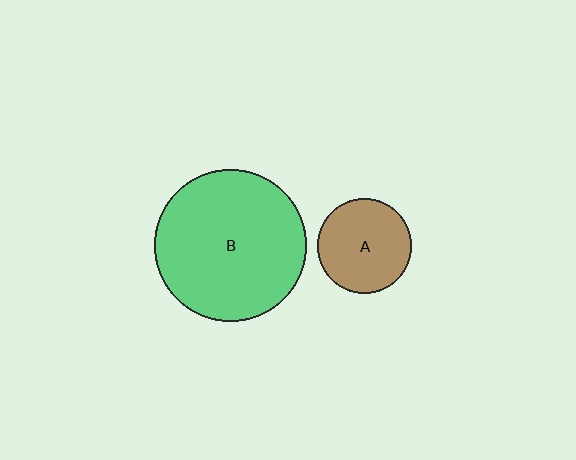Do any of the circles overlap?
No, none of the circles overlap.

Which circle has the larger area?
Circle B (green).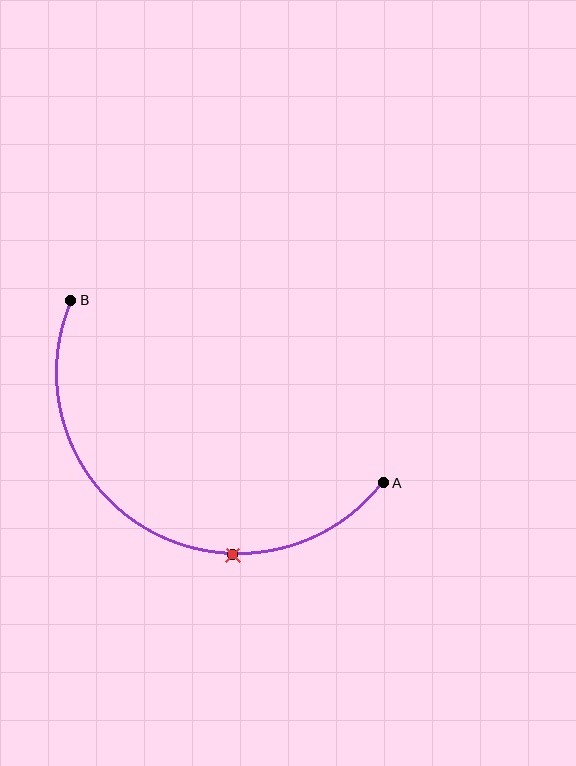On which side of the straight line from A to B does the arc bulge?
The arc bulges below the straight line connecting A and B.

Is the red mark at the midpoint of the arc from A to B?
No. The red mark lies on the arc but is closer to endpoint A. The arc midpoint would be at the point on the curve equidistant along the arc from both A and B.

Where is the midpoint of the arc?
The arc midpoint is the point on the curve farthest from the straight line joining A and B. It sits below that line.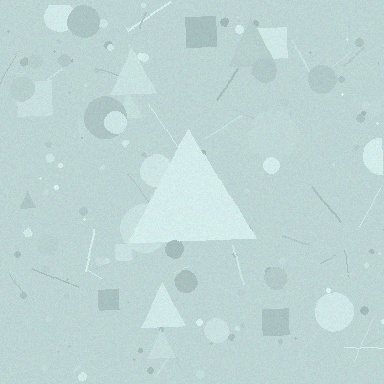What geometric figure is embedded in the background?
A triangle is embedded in the background.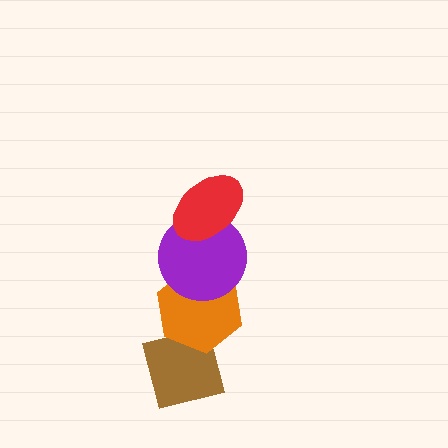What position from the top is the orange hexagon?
The orange hexagon is 3rd from the top.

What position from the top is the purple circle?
The purple circle is 2nd from the top.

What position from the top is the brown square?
The brown square is 4th from the top.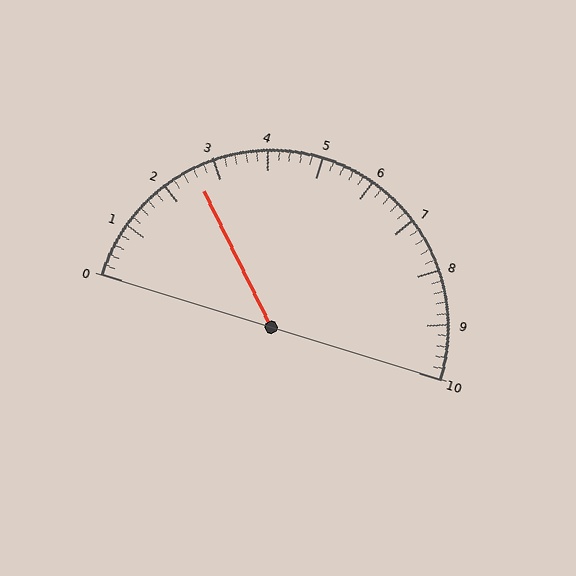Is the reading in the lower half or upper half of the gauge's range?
The reading is in the lower half of the range (0 to 10).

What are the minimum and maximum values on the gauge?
The gauge ranges from 0 to 10.